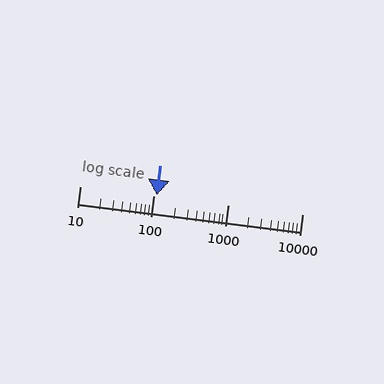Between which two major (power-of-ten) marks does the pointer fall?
The pointer is between 100 and 1000.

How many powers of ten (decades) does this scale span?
The scale spans 3 decades, from 10 to 10000.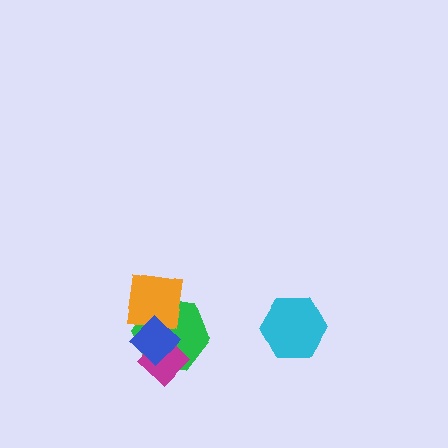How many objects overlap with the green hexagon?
3 objects overlap with the green hexagon.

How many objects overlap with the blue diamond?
3 objects overlap with the blue diamond.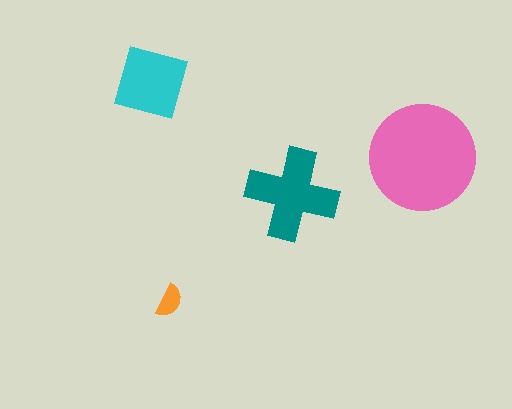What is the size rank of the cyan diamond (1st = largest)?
3rd.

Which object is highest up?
The cyan diamond is topmost.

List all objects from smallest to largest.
The orange semicircle, the cyan diamond, the teal cross, the pink circle.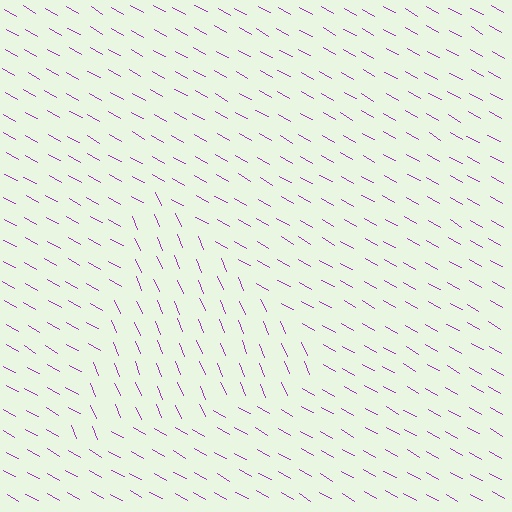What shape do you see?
I see a triangle.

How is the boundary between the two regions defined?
The boundary is defined purely by a change in line orientation (approximately 38 degrees difference). All lines are the same color and thickness.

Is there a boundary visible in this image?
Yes, there is a texture boundary formed by a change in line orientation.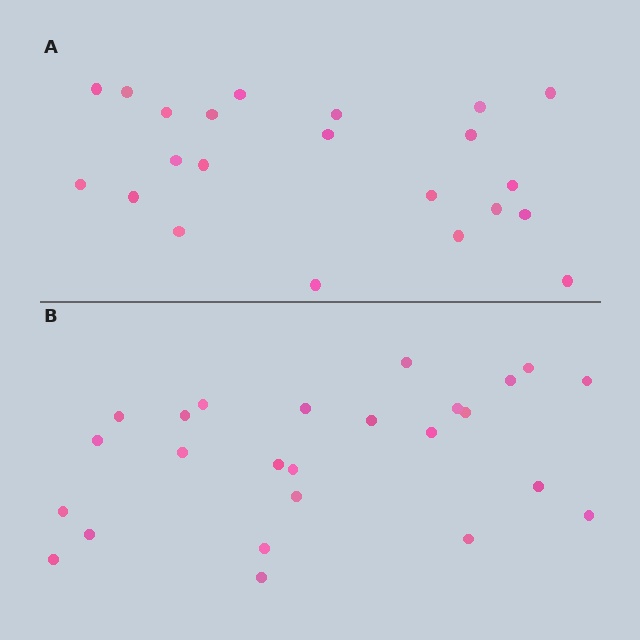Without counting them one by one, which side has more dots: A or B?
Region B (the bottom region) has more dots.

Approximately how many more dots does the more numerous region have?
Region B has just a few more — roughly 2 or 3 more dots than region A.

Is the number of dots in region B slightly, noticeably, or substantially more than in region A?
Region B has only slightly more — the two regions are fairly close. The ratio is roughly 1.1 to 1.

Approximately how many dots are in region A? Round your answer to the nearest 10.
About 20 dots. (The exact count is 22, which rounds to 20.)